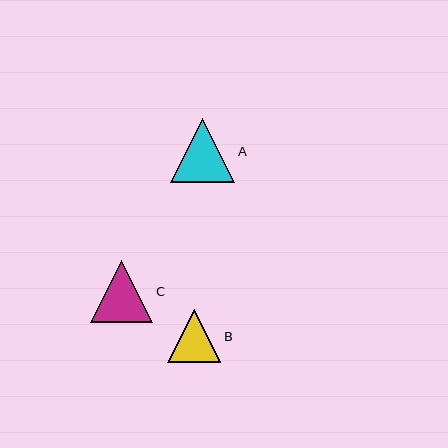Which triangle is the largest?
Triangle A is the largest with a size of approximately 65 pixels.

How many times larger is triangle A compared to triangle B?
Triangle A is approximately 1.2 times the size of triangle B.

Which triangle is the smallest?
Triangle B is the smallest with a size of approximately 53 pixels.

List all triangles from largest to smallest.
From largest to smallest: A, C, B.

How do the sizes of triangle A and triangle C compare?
Triangle A and triangle C are approximately the same size.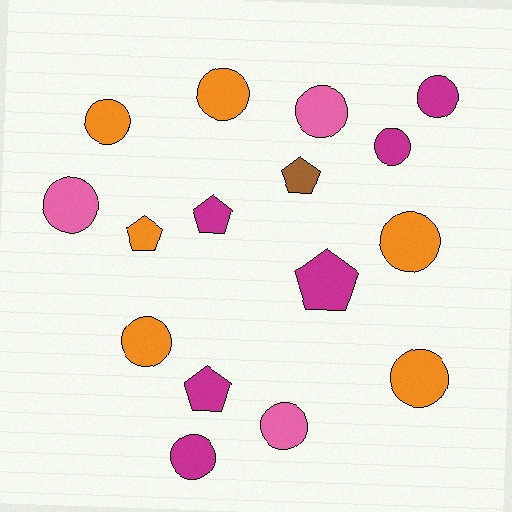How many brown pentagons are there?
There is 1 brown pentagon.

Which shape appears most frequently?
Circle, with 11 objects.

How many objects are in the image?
There are 16 objects.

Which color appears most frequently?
Orange, with 6 objects.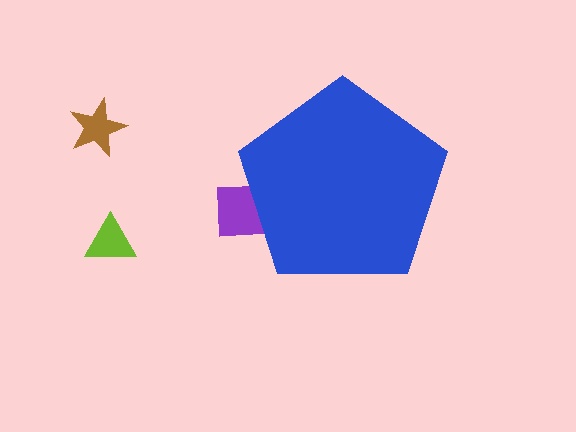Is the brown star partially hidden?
No, the brown star is fully visible.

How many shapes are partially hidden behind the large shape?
1 shape is partially hidden.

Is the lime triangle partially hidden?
No, the lime triangle is fully visible.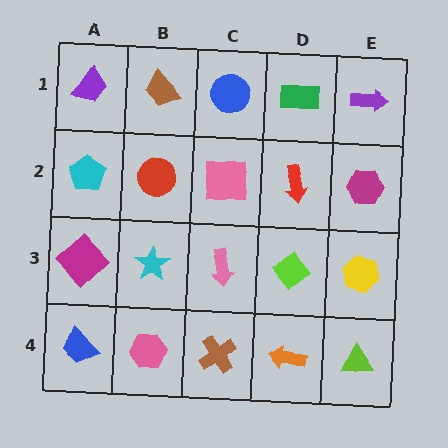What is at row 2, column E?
A magenta hexagon.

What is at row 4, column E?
A lime triangle.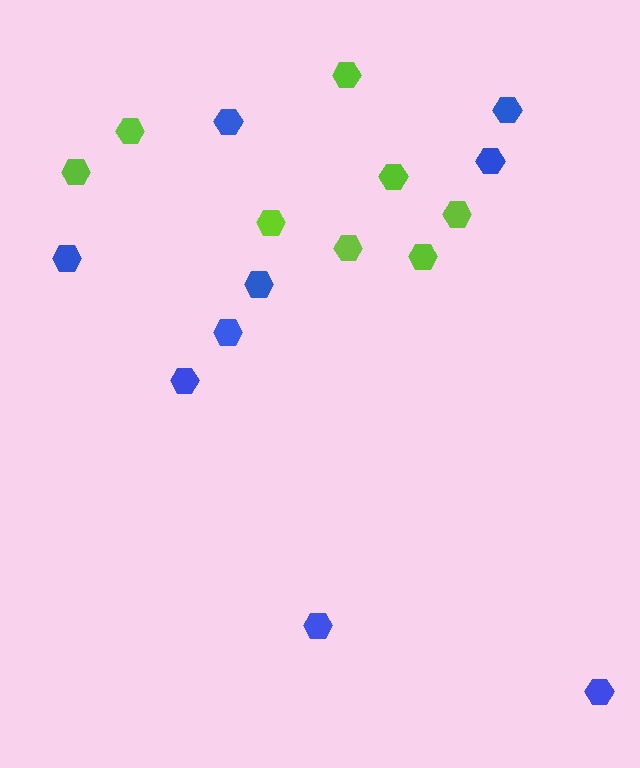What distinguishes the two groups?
There are 2 groups: one group of lime hexagons (8) and one group of blue hexagons (9).